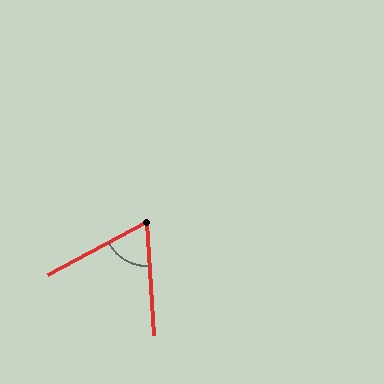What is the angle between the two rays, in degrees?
Approximately 66 degrees.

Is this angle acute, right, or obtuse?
It is acute.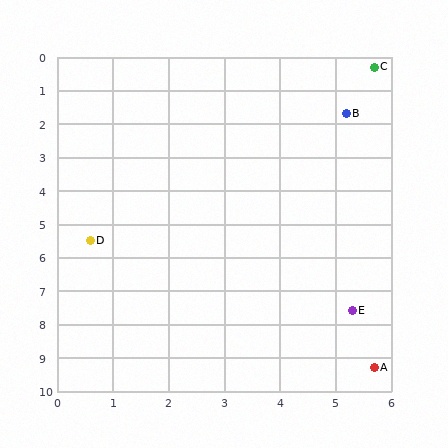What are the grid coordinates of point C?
Point C is at approximately (5.7, 0.3).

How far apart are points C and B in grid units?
Points C and B are about 1.5 grid units apart.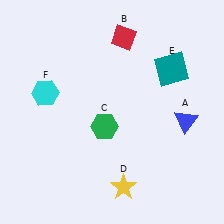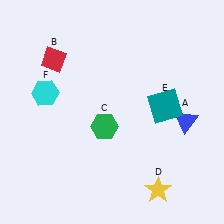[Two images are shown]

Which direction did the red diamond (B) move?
The red diamond (B) moved left.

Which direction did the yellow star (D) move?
The yellow star (D) moved right.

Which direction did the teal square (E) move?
The teal square (E) moved down.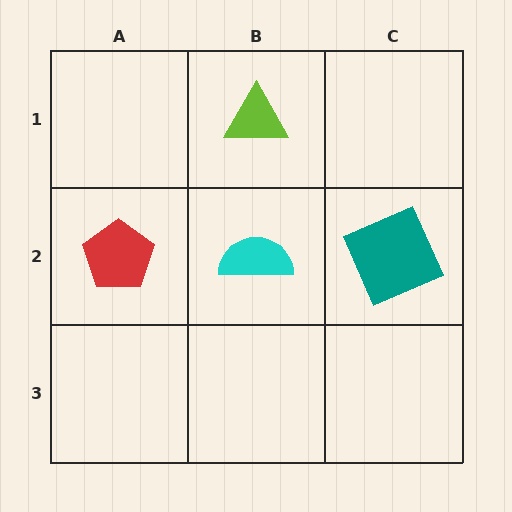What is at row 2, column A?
A red pentagon.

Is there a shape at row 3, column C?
No, that cell is empty.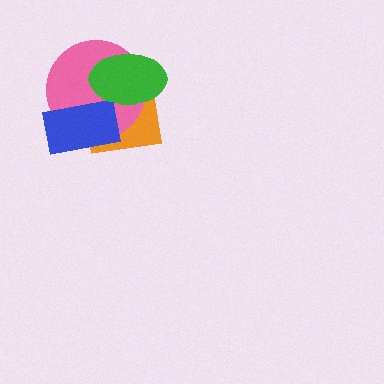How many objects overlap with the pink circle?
3 objects overlap with the pink circle.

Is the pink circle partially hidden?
Yes, it is partially covered by another shape.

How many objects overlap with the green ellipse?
3 objects overlap with the green ellipse.